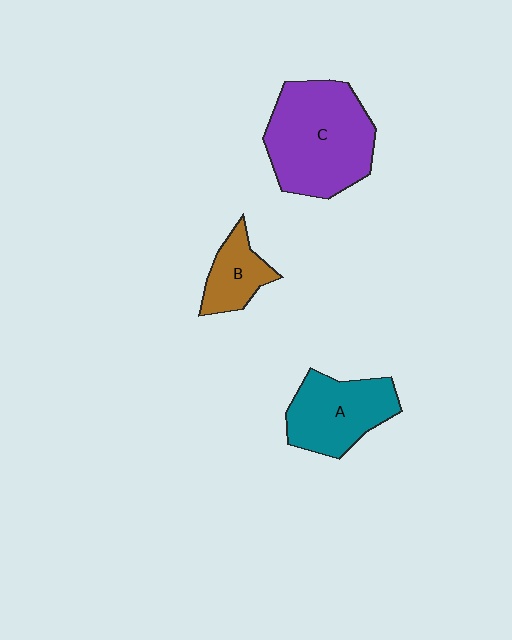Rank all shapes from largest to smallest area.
From largest to smallest: C (purple), A (teal), B (brown).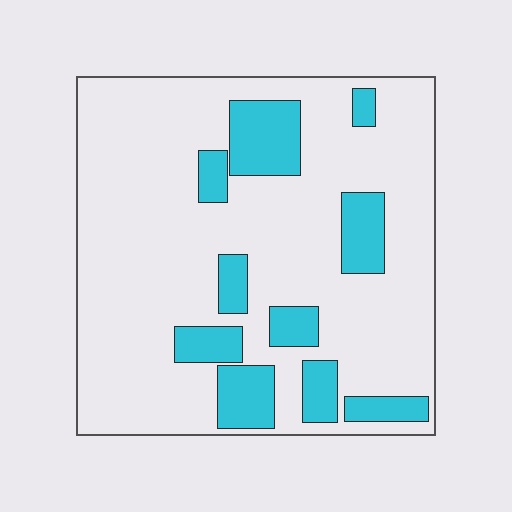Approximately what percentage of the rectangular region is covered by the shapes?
Approximately 20%.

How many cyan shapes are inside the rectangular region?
10.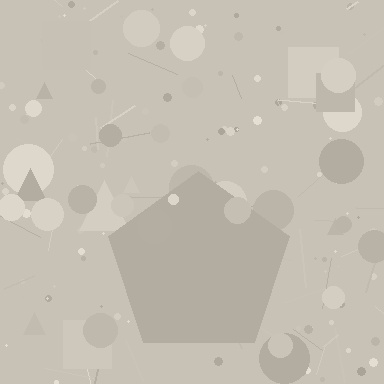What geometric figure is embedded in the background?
A pentagon is embedded in the background.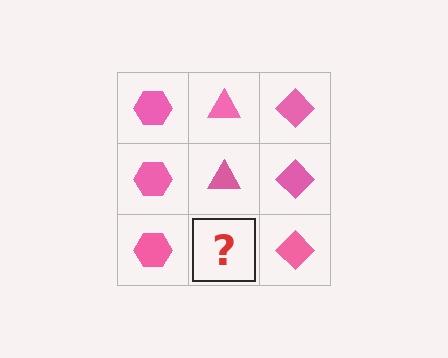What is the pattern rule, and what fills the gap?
The rule is that each column has a consistent shape. The gap should be filled with a pink triangle.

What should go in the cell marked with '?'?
The missing cell should contain a pink triangle.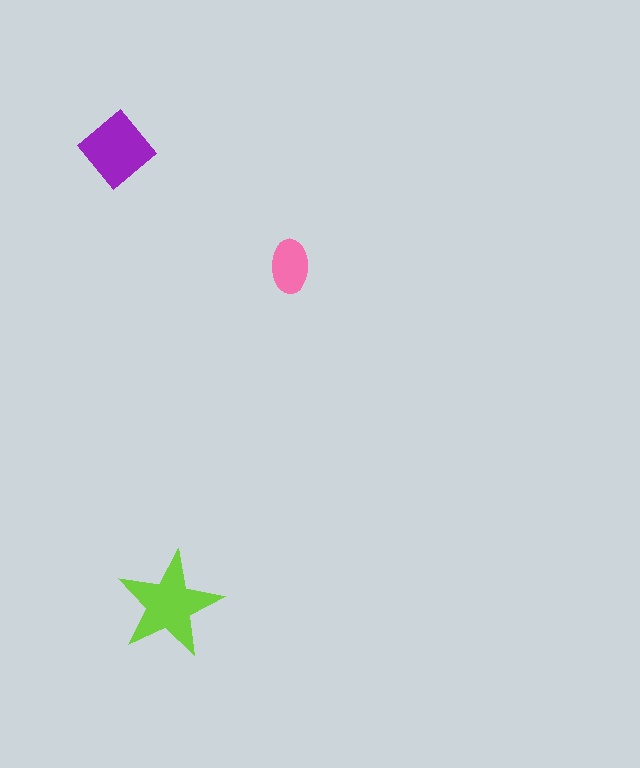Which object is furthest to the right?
The pink ellipse is rightmost.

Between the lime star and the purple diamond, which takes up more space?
The lime star.